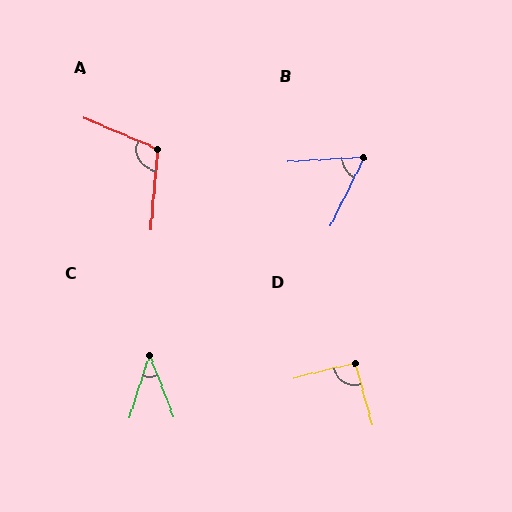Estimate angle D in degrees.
Approximately 91 degrees.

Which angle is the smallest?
C, at approximately 39 degrees.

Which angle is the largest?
A, at approximately 108 degrees.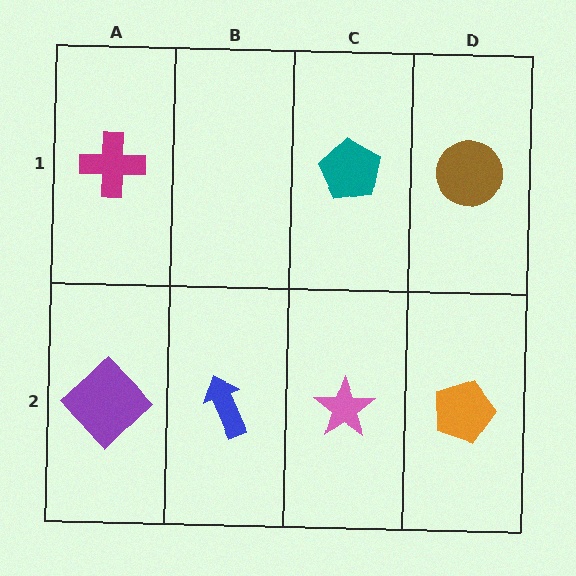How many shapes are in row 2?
4 shapes.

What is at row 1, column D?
A brown circle.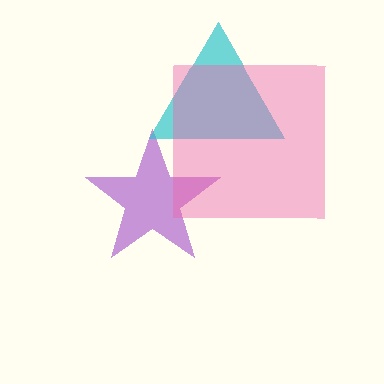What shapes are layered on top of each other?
The layered shapes are: a purple star, a cyan triangle, a pink square.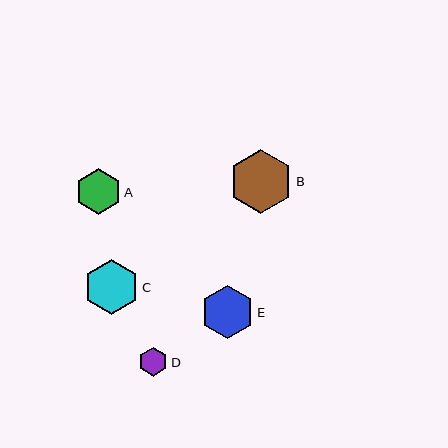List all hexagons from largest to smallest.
From largest to smallest: B, C, E, A, D.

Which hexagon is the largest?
Hexagon B is the largest with a size of approximately 64 pixels.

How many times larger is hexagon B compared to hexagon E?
Hexagon B is approximately 1.2 times the size of hexagon E.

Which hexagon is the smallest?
Hexagon D is the smallest with a size of approximately 28 pixels.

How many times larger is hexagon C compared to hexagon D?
Hexagon C is approximately 1.9 times the size of hexagon D.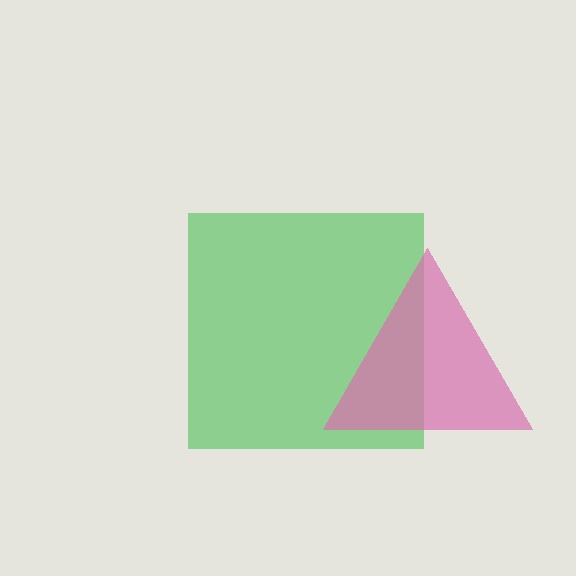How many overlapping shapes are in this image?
There are 2 overlapping shapes in the image.